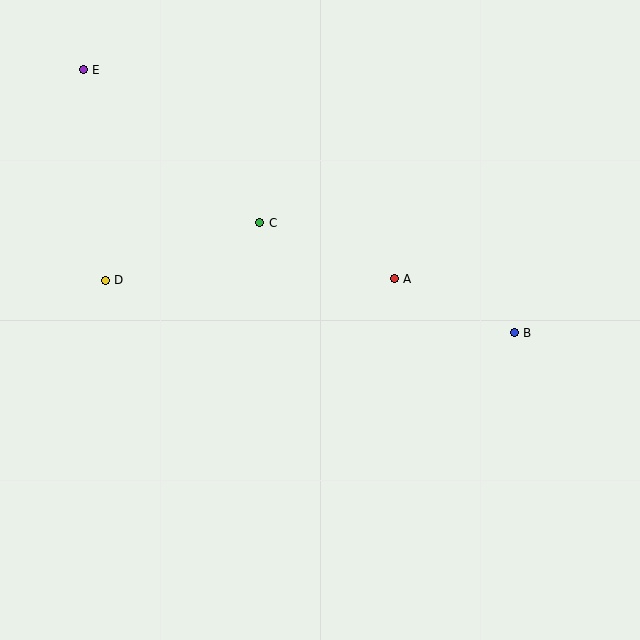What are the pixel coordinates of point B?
Point B is at (514, 333).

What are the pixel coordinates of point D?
Point D is at (105, 280).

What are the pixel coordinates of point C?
Point C is at (260, 223).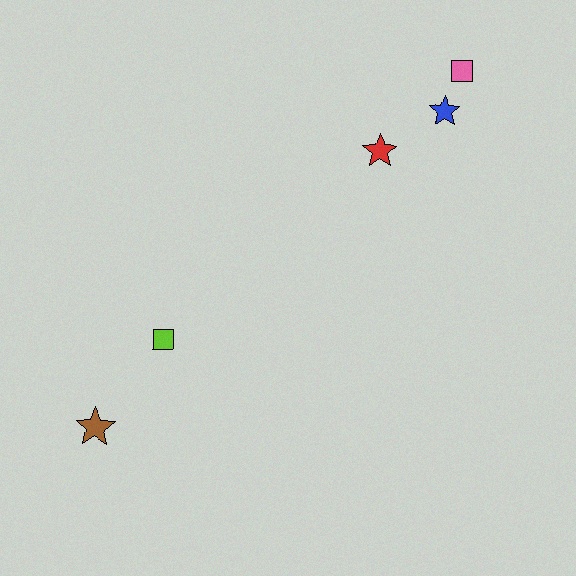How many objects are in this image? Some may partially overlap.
There are 5 objects.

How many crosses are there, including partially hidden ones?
There are no crosses.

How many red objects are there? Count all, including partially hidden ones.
There is 1 red object.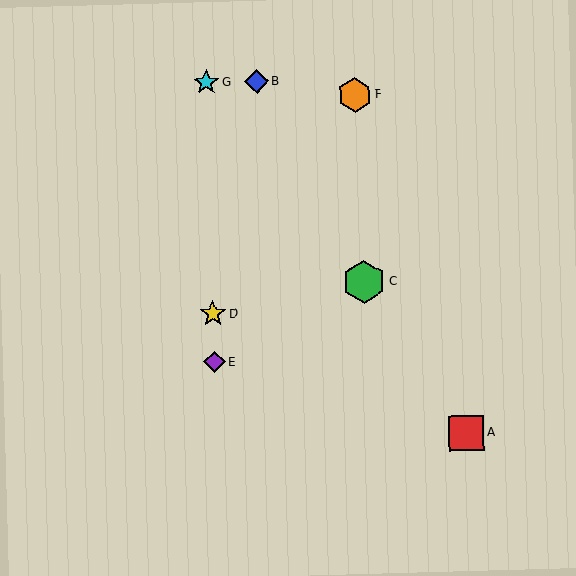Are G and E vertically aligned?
Yes, both are at x≈206.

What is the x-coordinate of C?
Object C is at x≈364.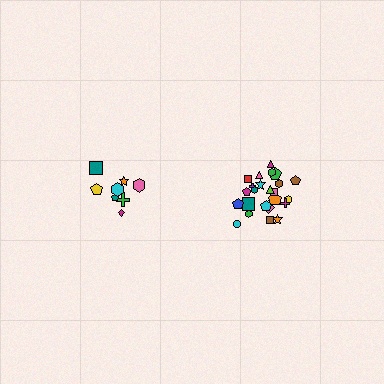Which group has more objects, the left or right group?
The right group.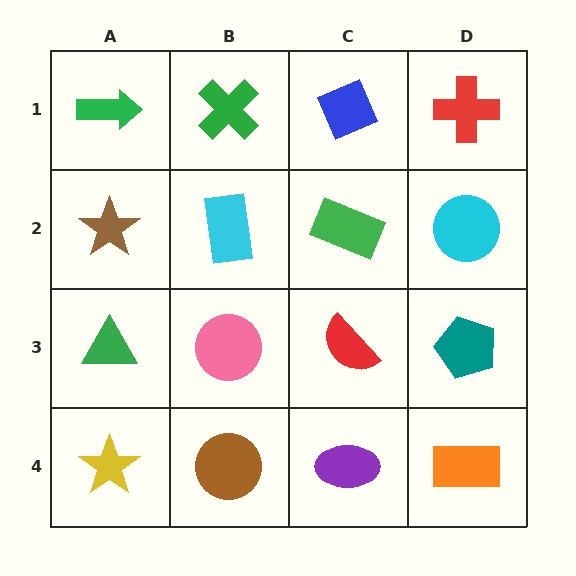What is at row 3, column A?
A green triangle.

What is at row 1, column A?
A green arrow.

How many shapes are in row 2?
4 shapes.